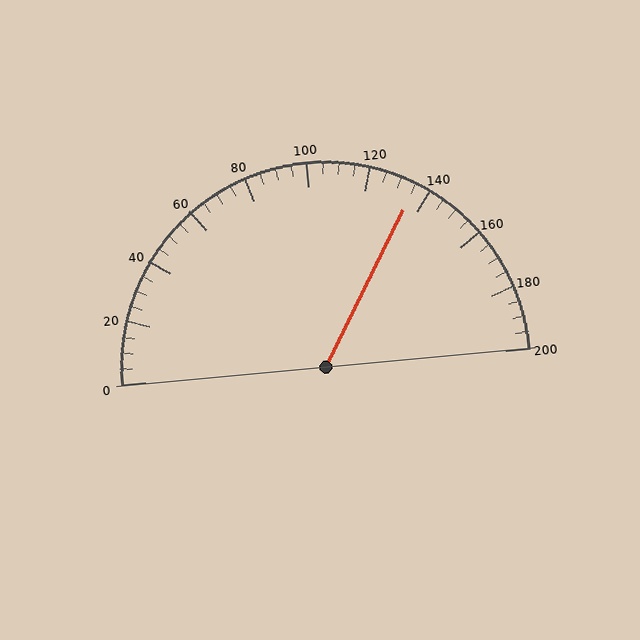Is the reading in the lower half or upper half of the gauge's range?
The reading is in the upper half of the range (0 to 200).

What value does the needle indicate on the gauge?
The needle indicates approximately 135.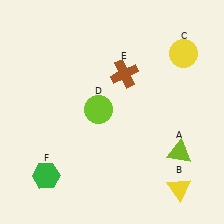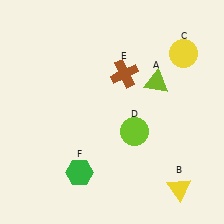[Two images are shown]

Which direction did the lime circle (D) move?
The lime circle (D) moved right.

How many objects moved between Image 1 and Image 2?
3 objects moved between the two images.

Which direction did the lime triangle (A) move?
The lime triangle (A) moved up.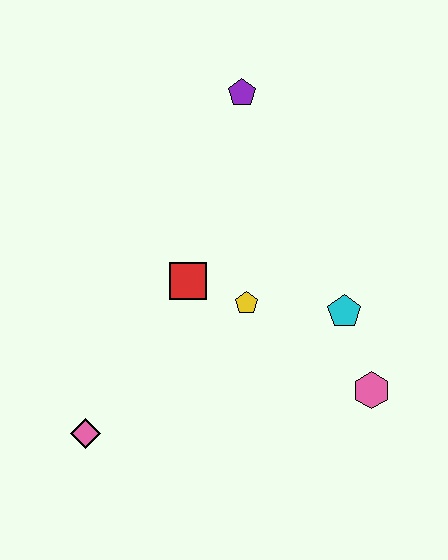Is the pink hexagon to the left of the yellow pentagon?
No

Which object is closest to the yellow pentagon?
The red square is closest to the yellow pentagon.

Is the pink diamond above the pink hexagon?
No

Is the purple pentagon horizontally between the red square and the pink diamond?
No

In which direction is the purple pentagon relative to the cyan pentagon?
The purple pentagon is above the cyan pentagon.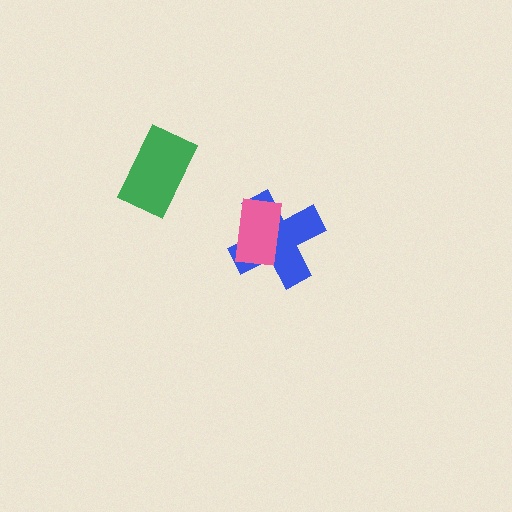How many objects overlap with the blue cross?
1 object overlaps with the blue cross.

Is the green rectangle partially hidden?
No, no other shape covers it.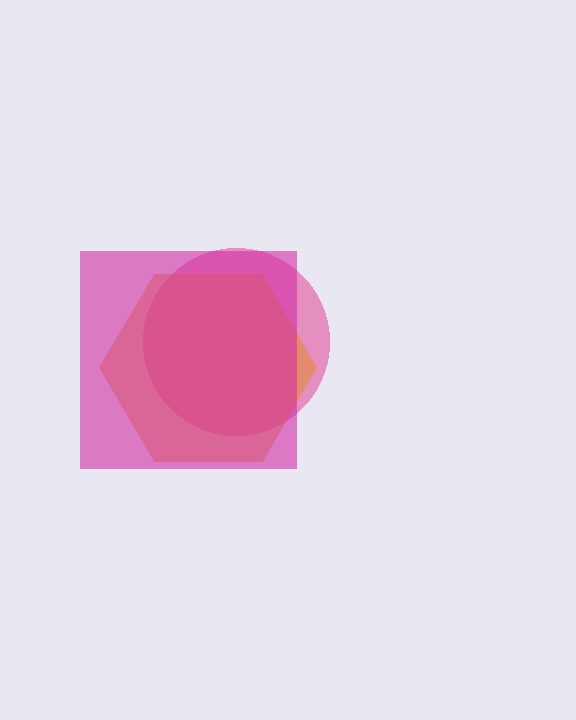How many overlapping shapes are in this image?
There are 3 overlapping shapes in the image.